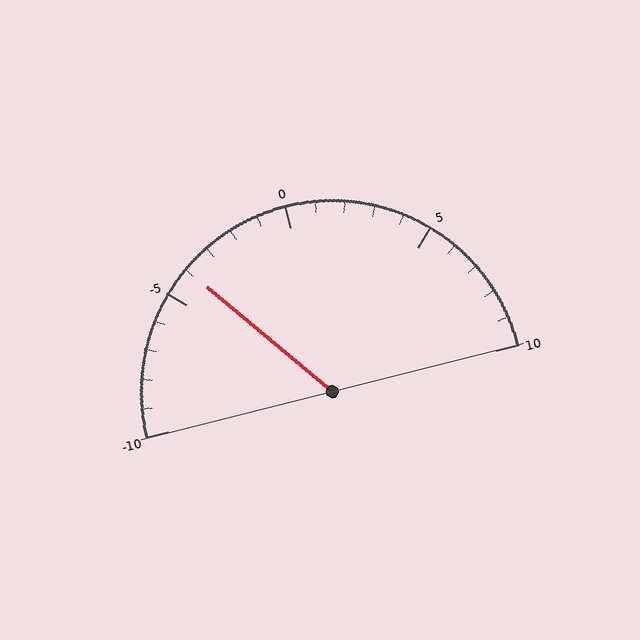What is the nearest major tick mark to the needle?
The nearest major tick mark is -5.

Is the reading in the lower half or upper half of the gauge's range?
The reading is in the lower half of the range (-10 to 10).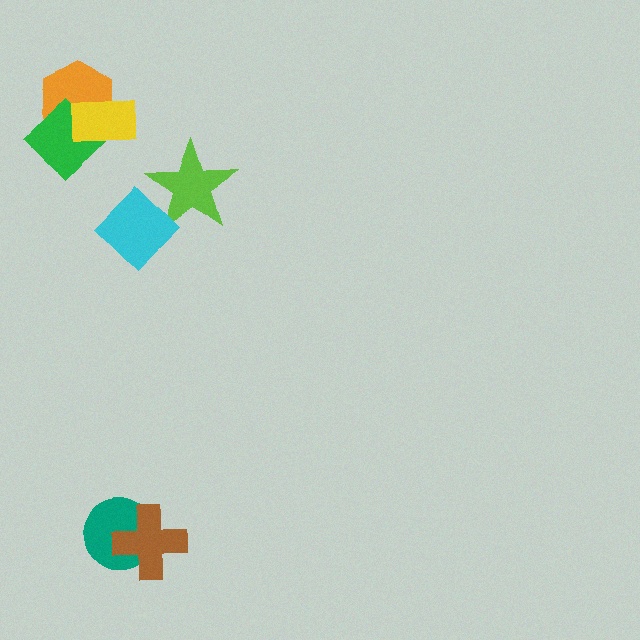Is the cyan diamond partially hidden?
No, no other shape covers it.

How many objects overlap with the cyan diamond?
1 object overlaps with the cyan diamond.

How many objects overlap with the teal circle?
1 object overlaps with the teal circle.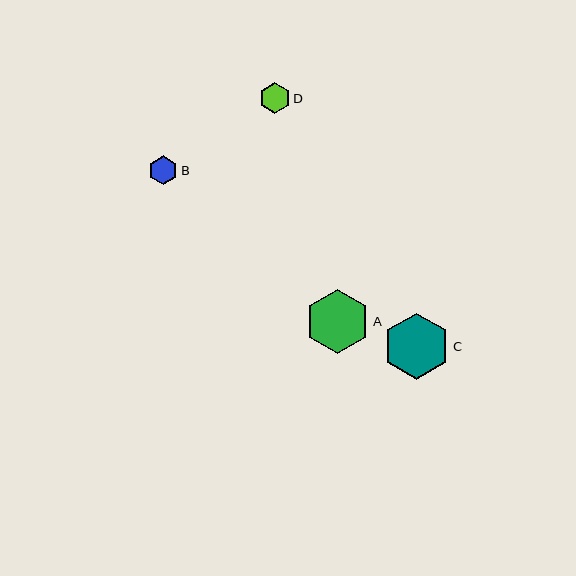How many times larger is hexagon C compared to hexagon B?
Hexagon C is approximately 2.3 times the size of hexagon B.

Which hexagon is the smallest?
Hexagon B is the smallest with a size of approximately 29 pixels.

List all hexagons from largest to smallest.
From largest to smallest: C, A, D, B.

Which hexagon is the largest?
Hexagon C is the largest with a size of approximately 66 pixels.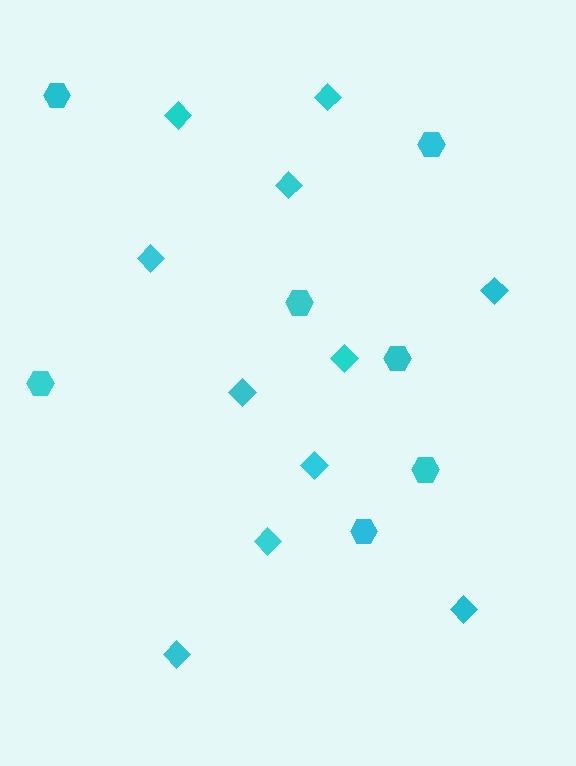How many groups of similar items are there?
There are 2 groups: one group of hexagons (7) and one group of diamonds (11).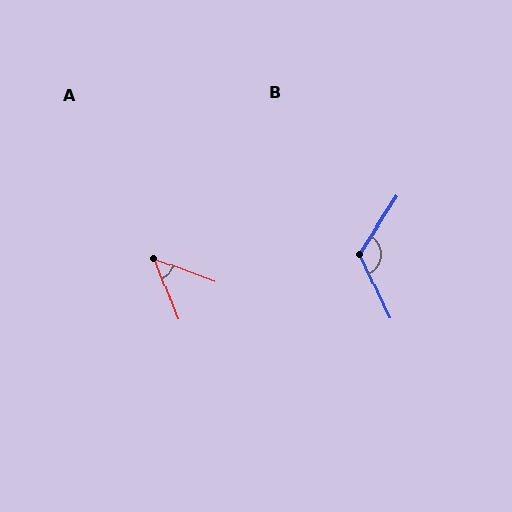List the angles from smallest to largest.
A (48°), B (122°).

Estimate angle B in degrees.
Approximately 122 degrees.